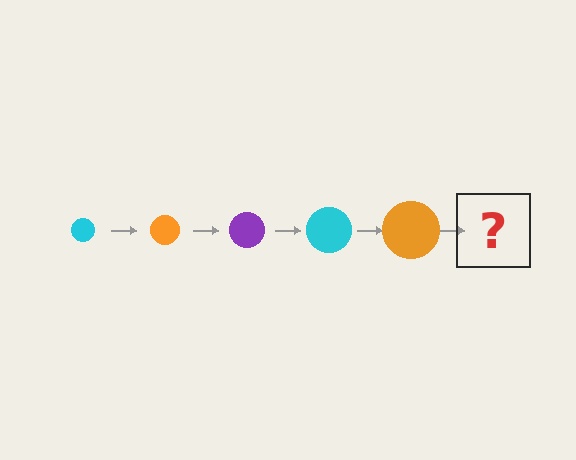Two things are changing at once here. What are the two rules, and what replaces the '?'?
The two rules are that the circle grows larger each step and the color cycles through cyan, orange, and purple. The '?' should be a purple circle, larger than the previous one.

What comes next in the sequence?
The next element should be a purple circle, larger than the previous one.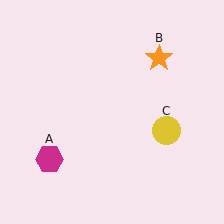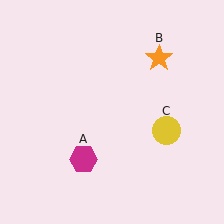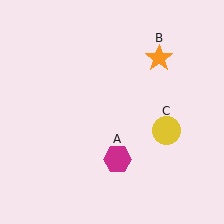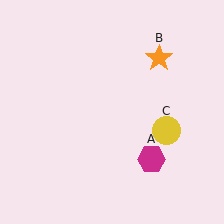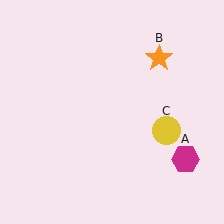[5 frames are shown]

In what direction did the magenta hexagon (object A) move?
The magenta hexagon (object A) moved right.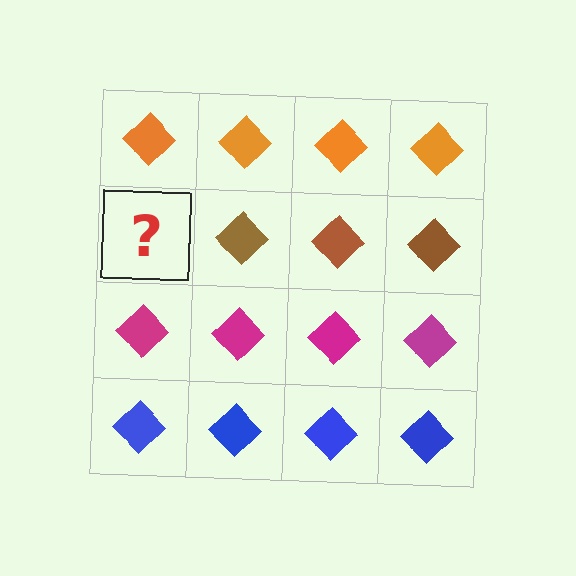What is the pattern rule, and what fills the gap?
The rule is that each row has a consistent color. The gap should be filled with a brown diamond.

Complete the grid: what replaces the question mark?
The question mark should be replaced with a brown diamond.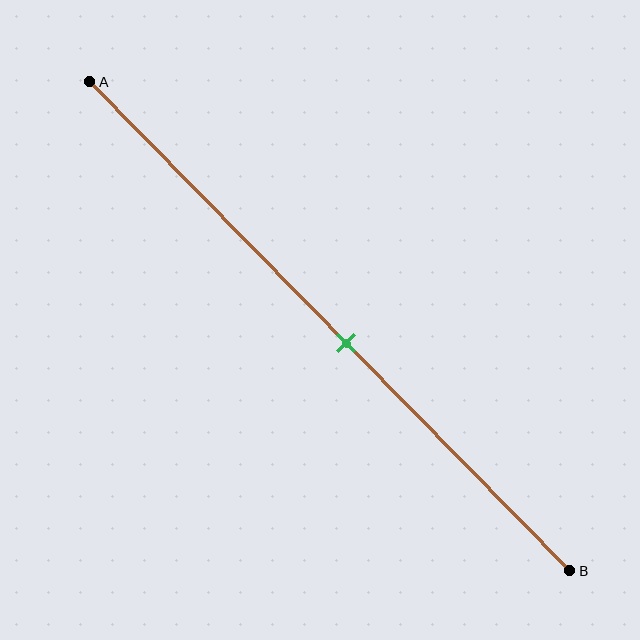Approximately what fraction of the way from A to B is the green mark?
The green mark is approximately 55% of the way from A to B.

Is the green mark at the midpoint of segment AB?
No, the mark is at about 55% from A, not at the 50% midpoint.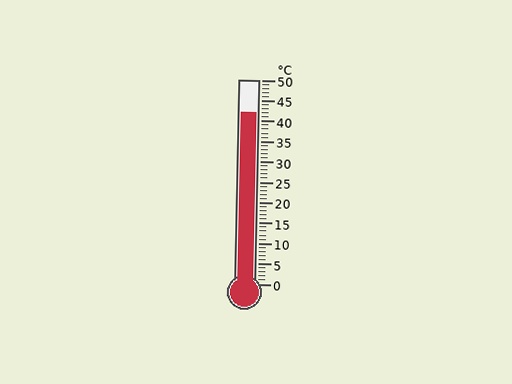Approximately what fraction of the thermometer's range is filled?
The thermometer is filled to approximately 85% of its range.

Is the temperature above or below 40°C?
The temperature is above 40°C.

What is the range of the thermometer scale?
The thermometer scale ranges from 0°C to 50°C.